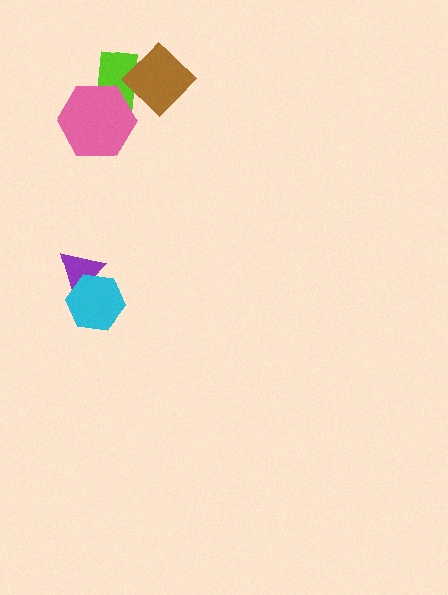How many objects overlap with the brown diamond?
1 object overlaps with the brown diamond.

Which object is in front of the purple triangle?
The cyan hexagon is in front of the purple triangle.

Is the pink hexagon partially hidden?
No, no other shape covers it.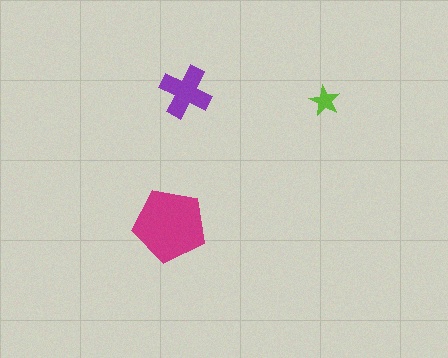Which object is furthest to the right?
The lime star is rightmost.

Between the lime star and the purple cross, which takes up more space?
The purple cross.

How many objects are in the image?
There are 3 objects in the image.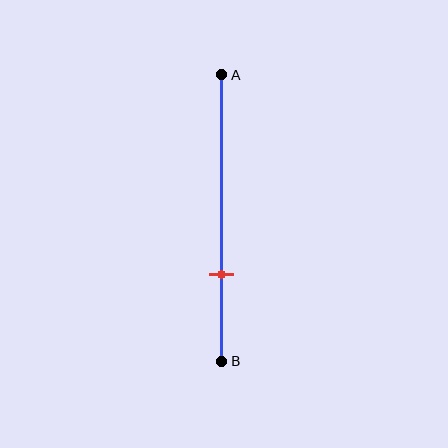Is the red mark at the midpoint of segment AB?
No, the mark is at about 70% from A, not at the 50% midpoint.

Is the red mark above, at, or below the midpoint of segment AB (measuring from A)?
The red mark is below the midpoint of segment AB.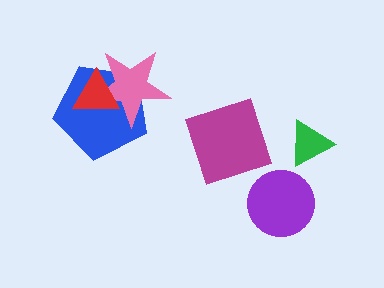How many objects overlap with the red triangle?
2 objects overlap with the red triangle.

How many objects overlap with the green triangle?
0 objects overlap with the green triangle.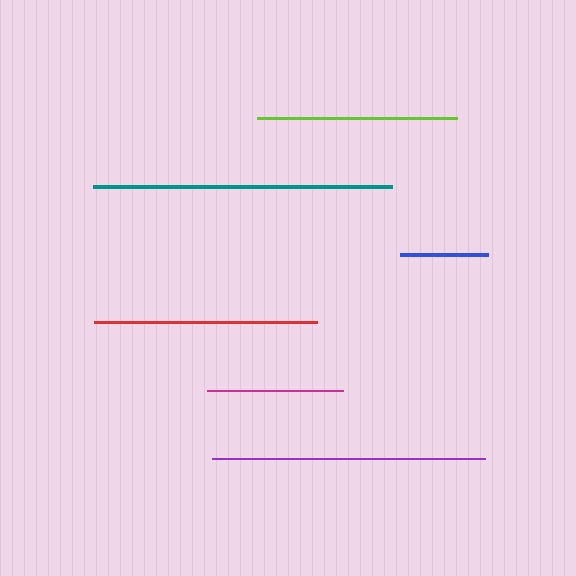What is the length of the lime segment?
The lime segment is approximately 200 pixels long.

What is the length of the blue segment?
The blue segment is approximately 88 pixels long.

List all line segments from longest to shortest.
From longest to shortest: teal, purple, red, lime, magenta, blue.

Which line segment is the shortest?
The blue line is the shortest at approximately 88 pixels.